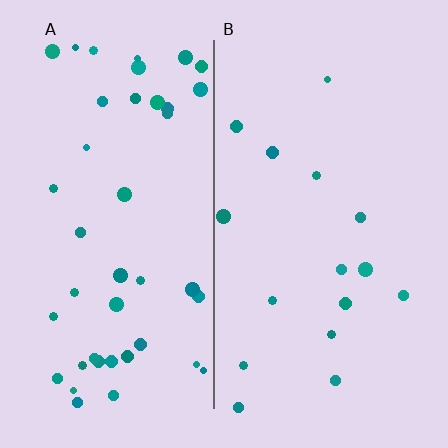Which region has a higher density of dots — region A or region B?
A (the left).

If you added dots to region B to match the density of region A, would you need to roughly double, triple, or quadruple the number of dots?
Approximately triple.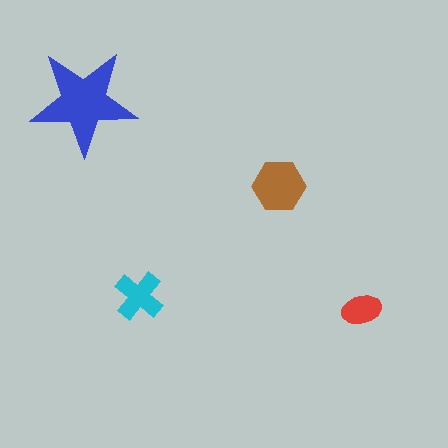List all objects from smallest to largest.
The red ellipse, the cyan cross, the brown hexagon, the blue star.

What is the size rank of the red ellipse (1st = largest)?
4th.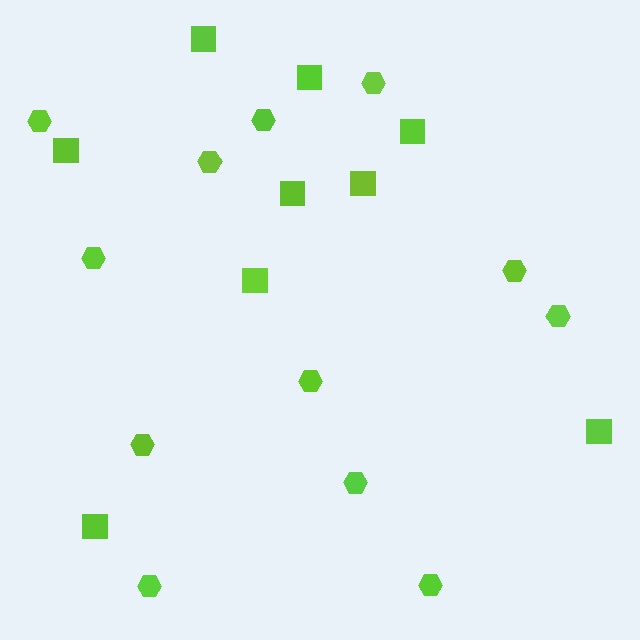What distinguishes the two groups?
There are 2 groups: one group of hexagons (12) and one group of squares (9).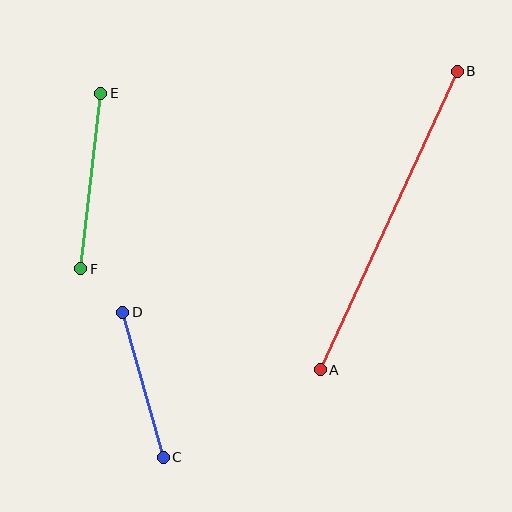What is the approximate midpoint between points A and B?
The midpoint is at approximately (389, 221) pixels.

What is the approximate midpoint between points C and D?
The midpoint is at approximately (143, 385) pixels.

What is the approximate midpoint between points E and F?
The midpoint is at approximately (91, 181) pixels.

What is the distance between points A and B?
The distance is approximately 329 pixels.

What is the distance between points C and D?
The distance is approximately 150 pixels.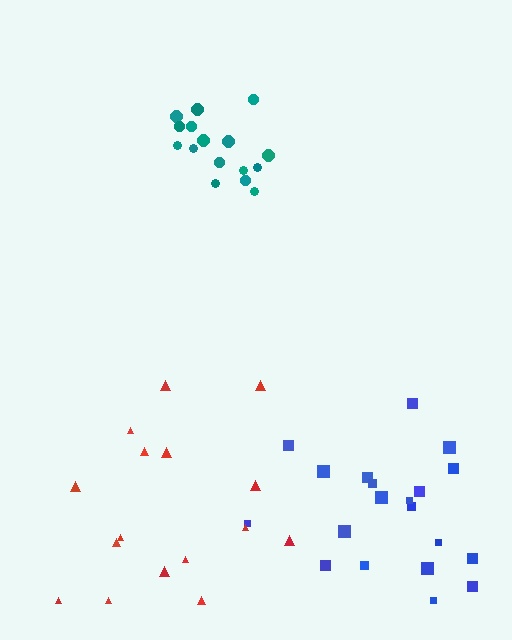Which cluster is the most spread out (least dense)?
Red.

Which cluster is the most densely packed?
Teal.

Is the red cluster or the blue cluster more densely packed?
Blue.